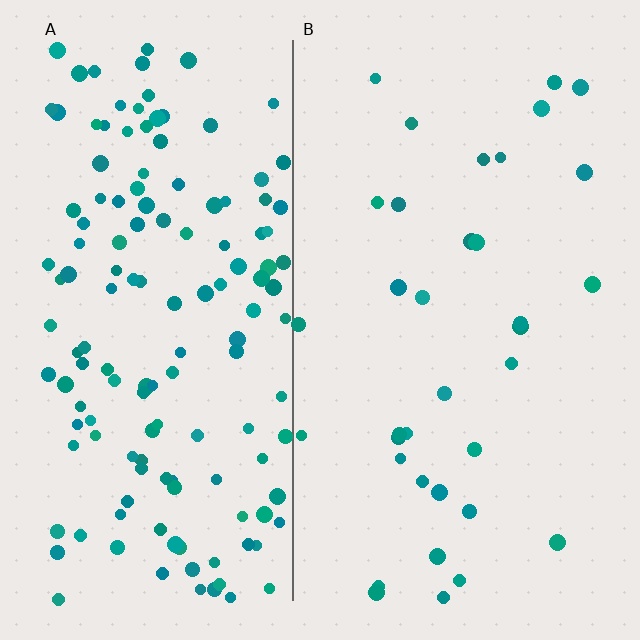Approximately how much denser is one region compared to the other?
Approximately 4.2× — region A over region B.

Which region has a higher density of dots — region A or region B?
A (the left).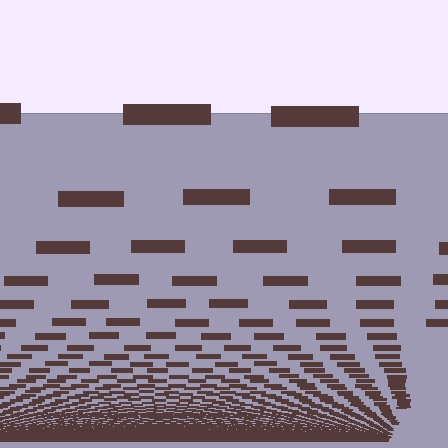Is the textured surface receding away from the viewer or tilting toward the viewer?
The surface appears to tilt toward the viewer. Texture elements get larger and sparser toward the top.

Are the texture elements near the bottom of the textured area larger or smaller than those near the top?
Smaller. The gradient is inverted — elements near the bottom are smaller and denser.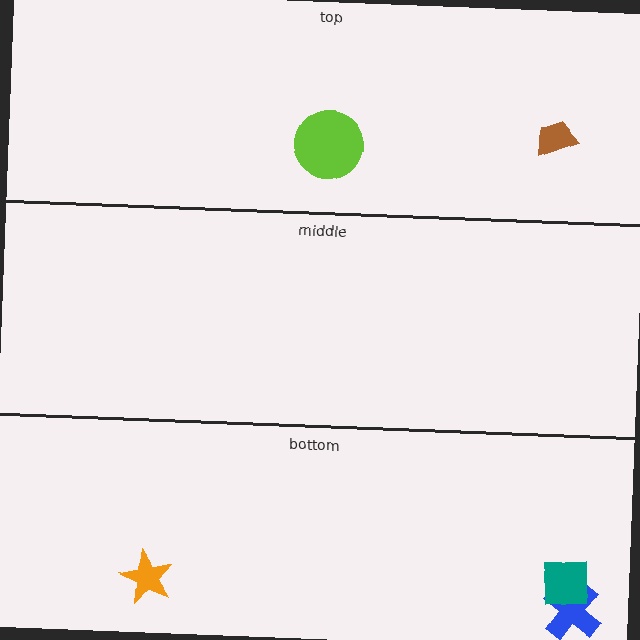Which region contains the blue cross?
The bottom region.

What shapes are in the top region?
The brown trapezoid, the lime circle.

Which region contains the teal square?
The bottom region.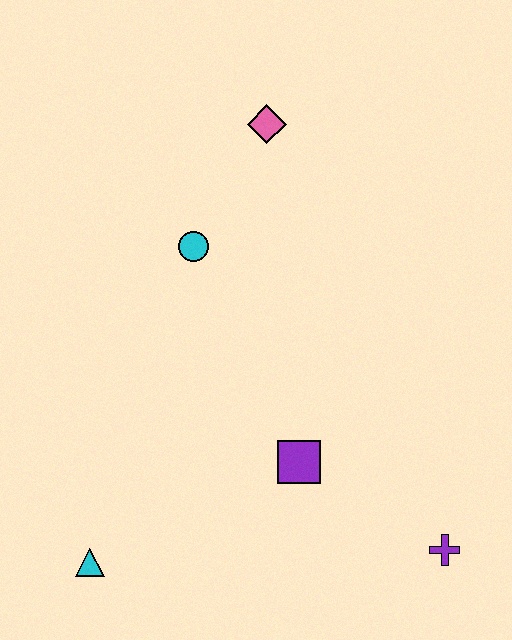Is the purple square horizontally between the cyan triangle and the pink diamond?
No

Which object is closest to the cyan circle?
The pink diamond is closest to the cyan circle.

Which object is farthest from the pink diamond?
The cyan triangle is farthest from the pink diamond.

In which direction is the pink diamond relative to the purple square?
The pink diamond is above the purple square.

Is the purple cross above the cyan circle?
No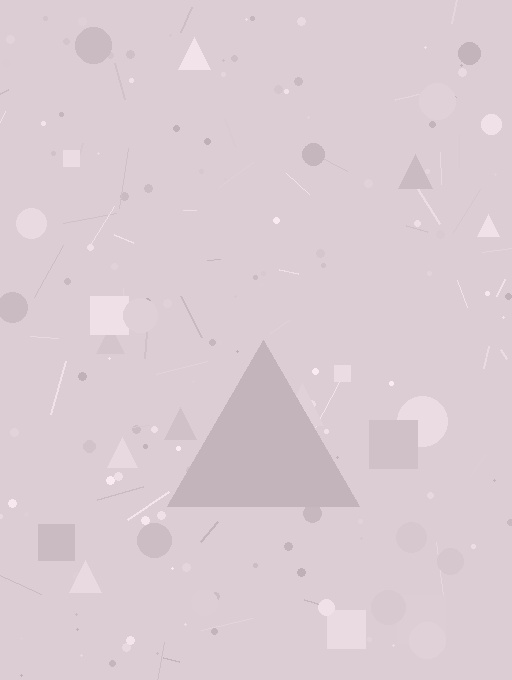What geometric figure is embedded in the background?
A triangle is embedded in the background.